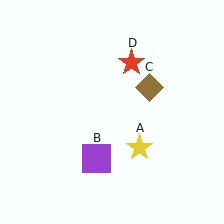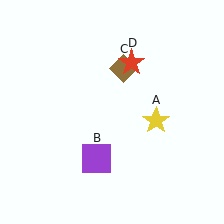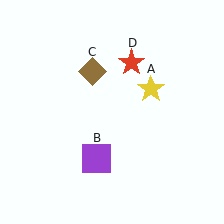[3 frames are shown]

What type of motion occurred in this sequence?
The yellow star (object A), brown diamond (object C) rotated counterclockwise around the center of the scene.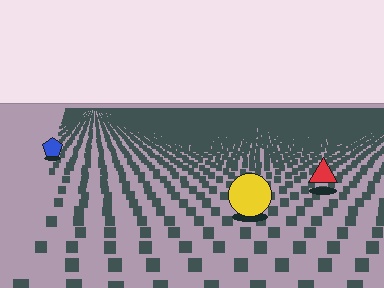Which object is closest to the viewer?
The yellow circle is closest. The texture marks near it are larger and more spread out.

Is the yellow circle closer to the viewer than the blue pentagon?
Yes. The yellow circle is closer — you can tell from the texture gradient: the ground texture is coarser near it.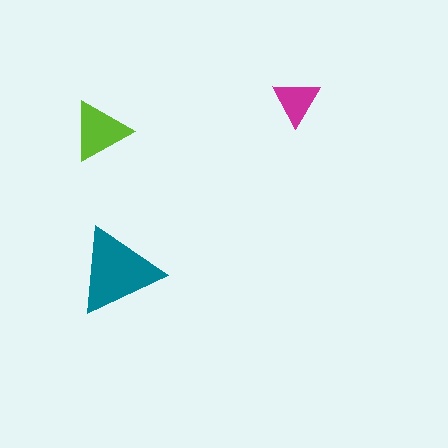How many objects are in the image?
There are 3 objects in the image.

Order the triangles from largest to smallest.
the teal one, the lime one, the magenta one.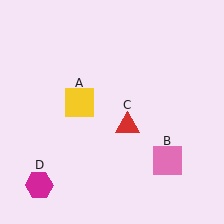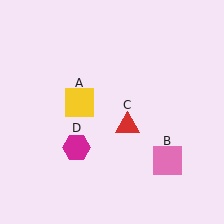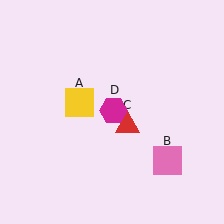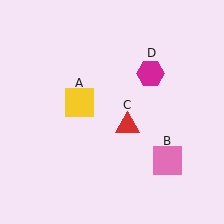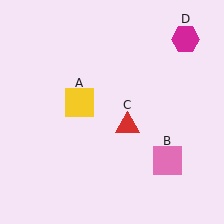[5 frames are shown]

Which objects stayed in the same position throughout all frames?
Yellow square (object A) and pink square (object B) and red triangle (object C) remained stationary.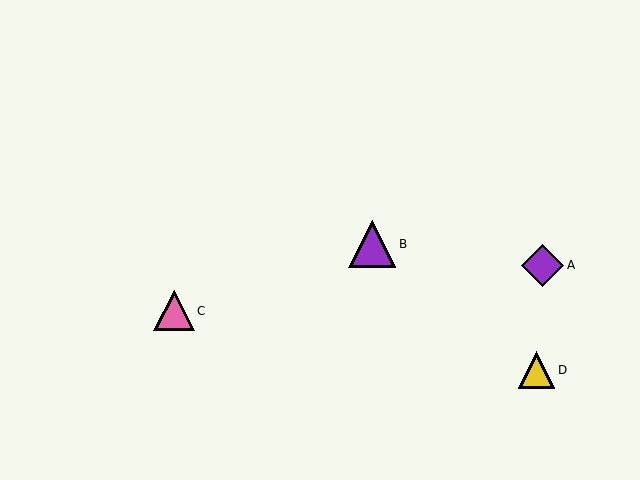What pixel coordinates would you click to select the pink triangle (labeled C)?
Click at (174, 311) to select the pink triangle C.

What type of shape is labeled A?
Shape A is a purple diamond.